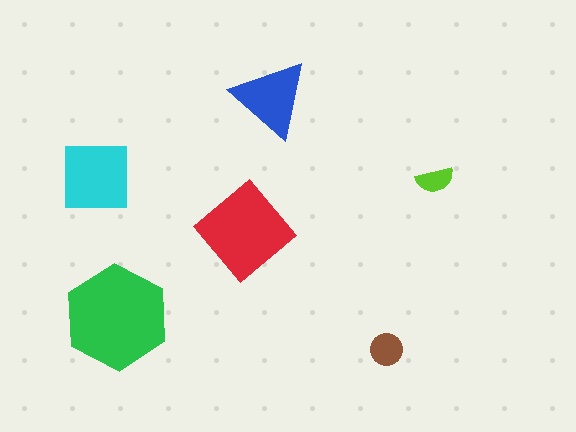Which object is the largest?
The green hexagon.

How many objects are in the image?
There are 6 objects in the image.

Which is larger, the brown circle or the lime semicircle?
The brown circle.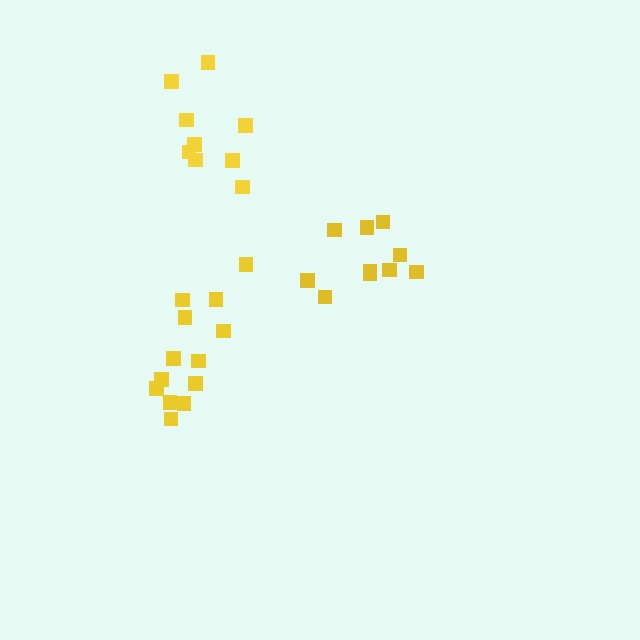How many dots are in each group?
Group 1: 10 dots, Group 2: 13 dots, Group 3: 9 dots (32 total).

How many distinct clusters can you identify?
There are 3 distinct clusters.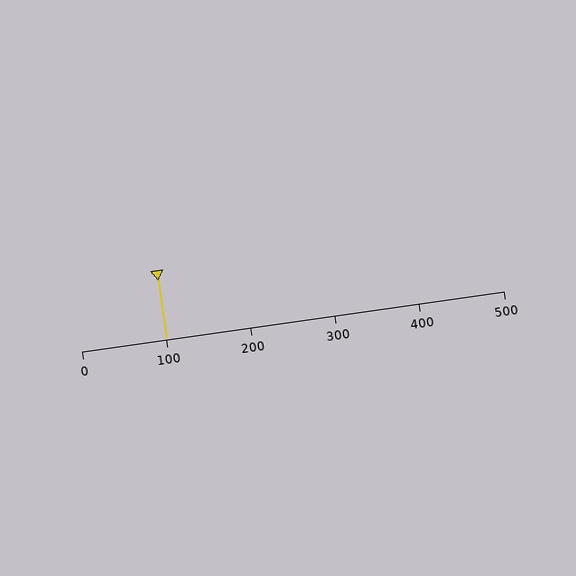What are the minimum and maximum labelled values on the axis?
The axis runs from 0 to 500.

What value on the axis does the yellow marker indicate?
The marker indicates approximately 100.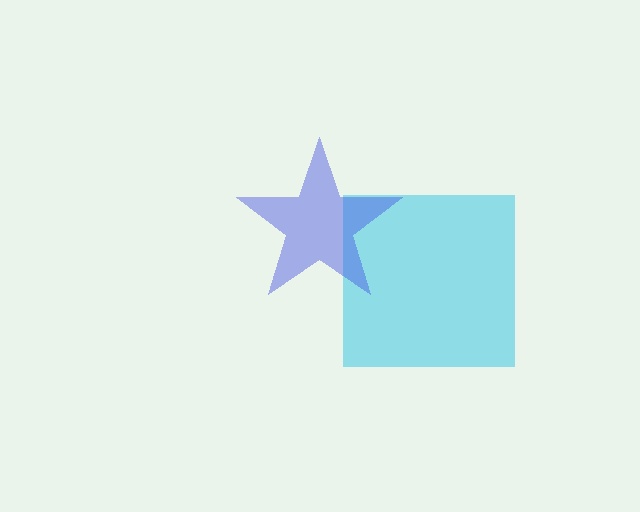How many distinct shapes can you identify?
There are 2 distinct shapes: a cyan square, a blue star.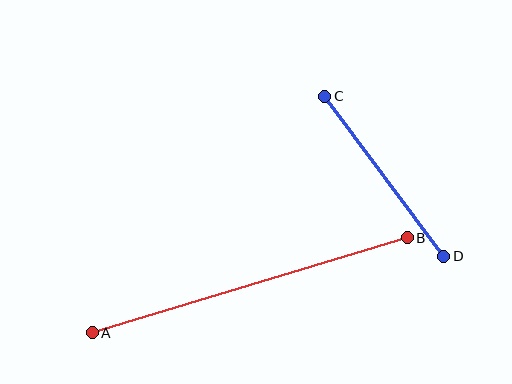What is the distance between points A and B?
The distance is approximately 329 pixels.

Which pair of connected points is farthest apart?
Points A and B are farthest apart.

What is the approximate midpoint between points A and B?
The midpoint is at approximately (250, 285) pixels.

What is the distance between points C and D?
The distance is approximately 199 pixels.